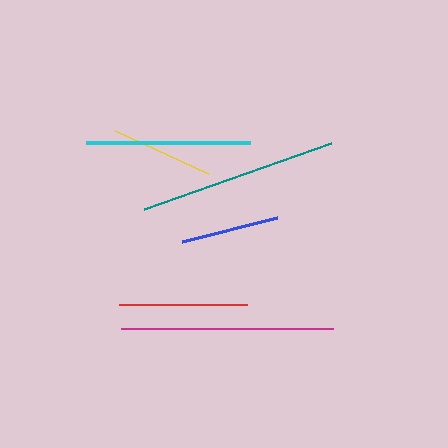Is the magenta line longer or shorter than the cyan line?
The magenta line is longer than the cyan line.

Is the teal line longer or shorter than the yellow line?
The teal line is longer than the yellow line.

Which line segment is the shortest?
The blue line is the shortest at approximately 98 pixels.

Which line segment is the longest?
The magenta line is the longest at approximately 212 pixels.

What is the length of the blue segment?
The blue segment is approximately 98 pixels long.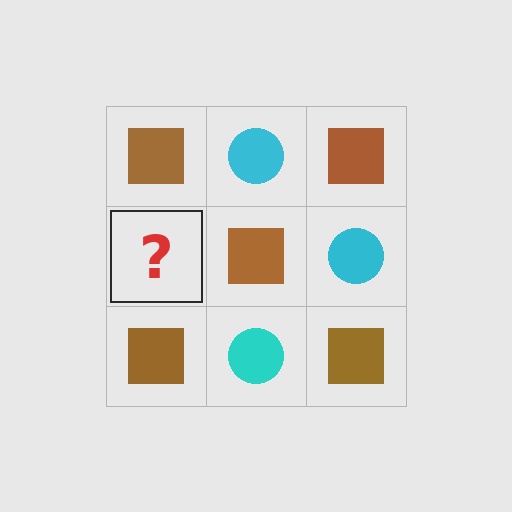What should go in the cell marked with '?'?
The missing cell should contain a cyan circle.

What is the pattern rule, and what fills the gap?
The rule is that it alternates brown square and cyan circle in a checkerboard pattern. The gap should be filled with a cyan circle.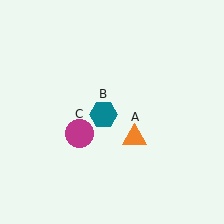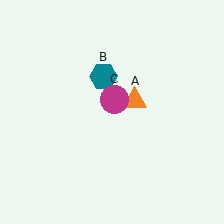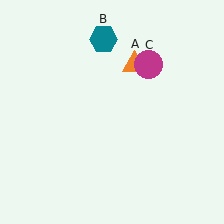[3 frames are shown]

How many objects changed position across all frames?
3 objects changed position: orange triangle (object A), teal hexagon (object B), magenta circle (object C).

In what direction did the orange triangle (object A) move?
The orange triangle (object A) moved up.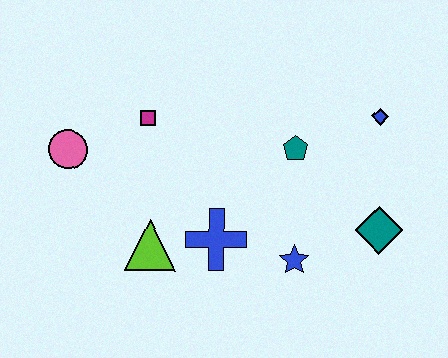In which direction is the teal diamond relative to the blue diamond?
The teal diamond is below the blue diamond.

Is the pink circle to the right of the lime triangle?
No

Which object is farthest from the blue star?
The pink circle is farthest from the blue star.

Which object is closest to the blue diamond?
The teal pentagon is closest to the blue diamond.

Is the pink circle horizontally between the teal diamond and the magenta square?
No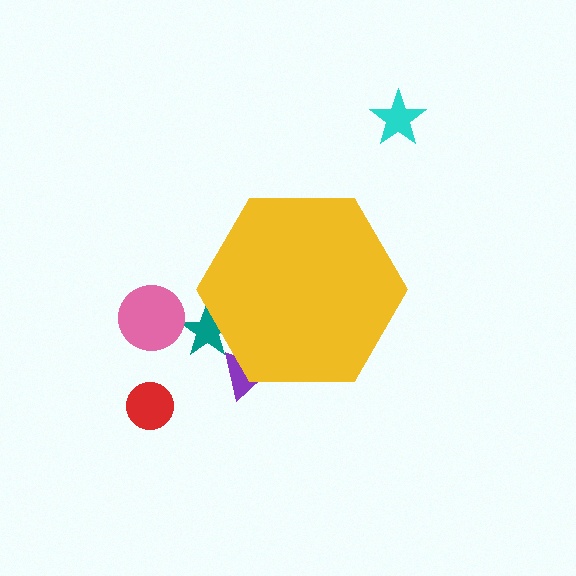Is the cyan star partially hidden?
No, the cyan star is fully visible.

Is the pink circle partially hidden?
No, the pink circle is fully visible.